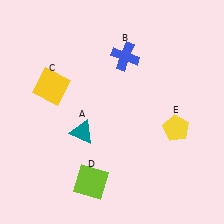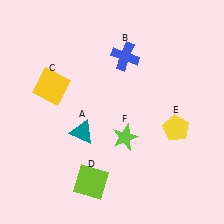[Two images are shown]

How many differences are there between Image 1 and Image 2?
There is 1 difference between the two images.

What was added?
A lime star (F) was added in Image 2.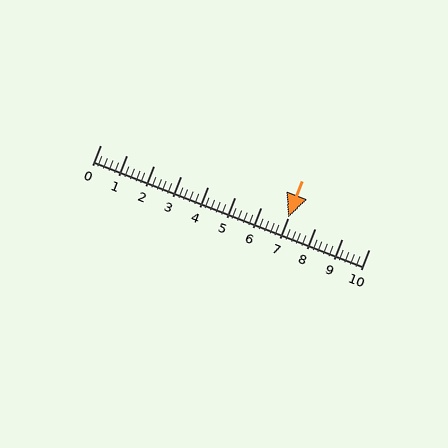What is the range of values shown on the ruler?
The ruler shows values from 0 to 10.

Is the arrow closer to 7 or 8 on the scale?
The arrow is closer to 7.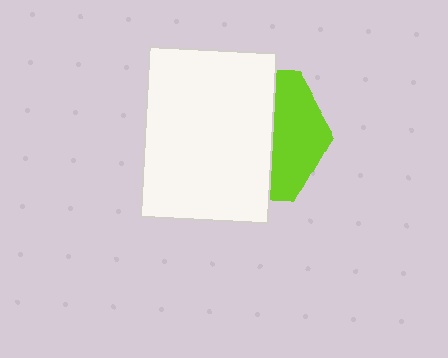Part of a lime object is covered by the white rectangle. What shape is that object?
It is a hexagon.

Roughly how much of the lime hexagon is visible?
A small part of it is visible (roughly 37%).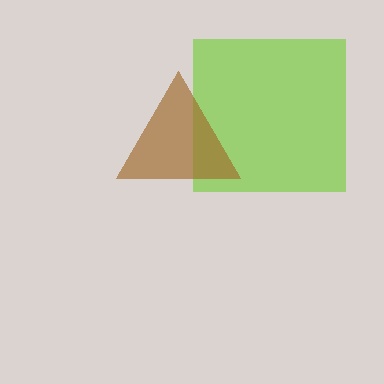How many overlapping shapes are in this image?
There are 2 overlapping shapes in the image.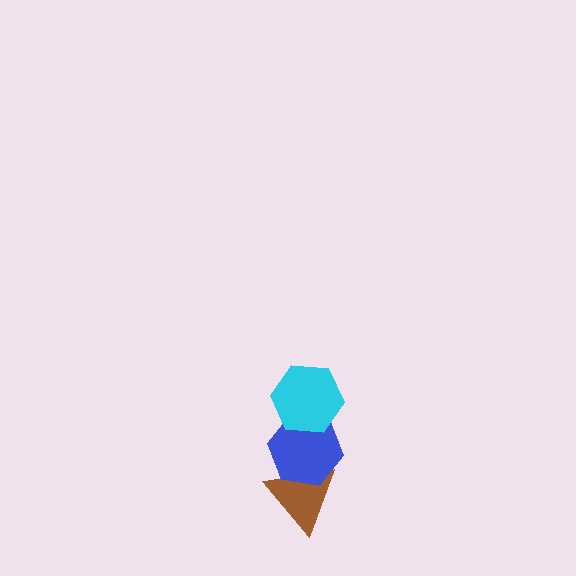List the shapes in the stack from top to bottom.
From top to bottom: the cyan hexagon, the blue hexagon, the brown triangle.